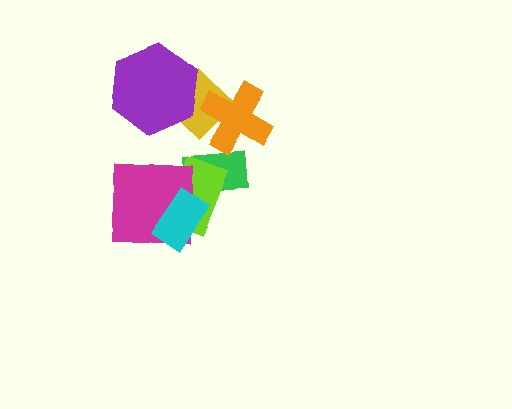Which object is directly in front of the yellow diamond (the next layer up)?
The purple hexagon is directly in front of the yellow diamond.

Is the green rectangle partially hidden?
Yes, it is partially covered by another shape.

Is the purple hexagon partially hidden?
No, no other shape covers it.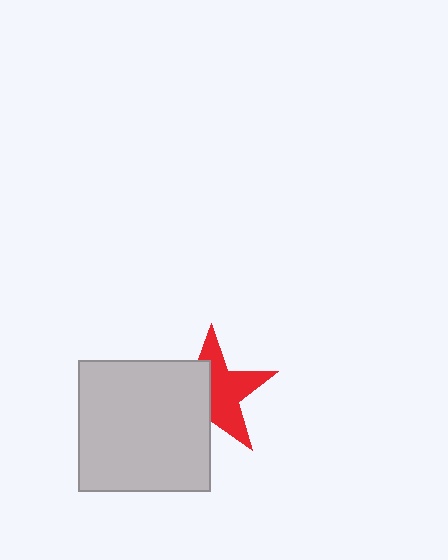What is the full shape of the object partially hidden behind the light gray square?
The partially hidden object is a red star.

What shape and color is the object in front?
The object in front is a light gray square.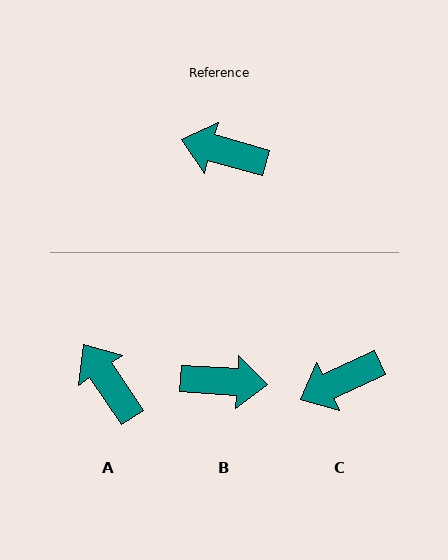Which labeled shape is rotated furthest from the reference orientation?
B, about 168 degrees away.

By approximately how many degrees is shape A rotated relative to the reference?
Approximately 40 degrees clockwise.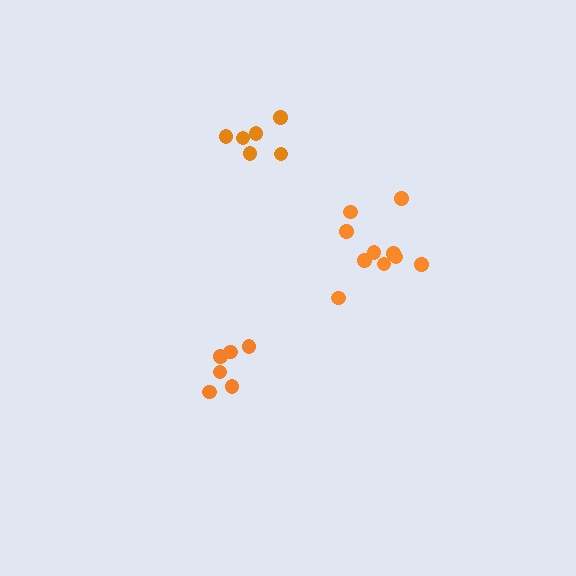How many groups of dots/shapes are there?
There are 3 groups.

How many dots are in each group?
Group 1: 6 dots, Group 2: 6 dots, Group 3: 10 dots (22 total).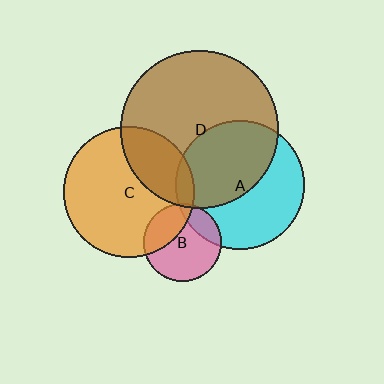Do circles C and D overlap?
Yes.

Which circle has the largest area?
Circle D (brown).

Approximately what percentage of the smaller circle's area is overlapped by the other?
Approximately 30%.